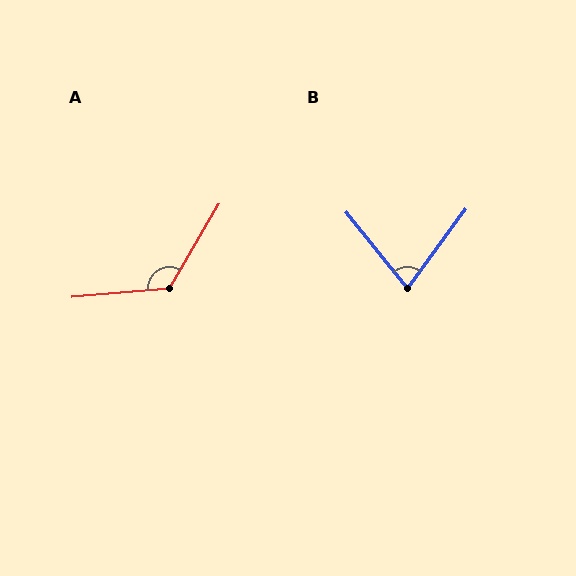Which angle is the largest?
A, at approximately 125 degrees.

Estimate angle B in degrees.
Approximately 75 degrees.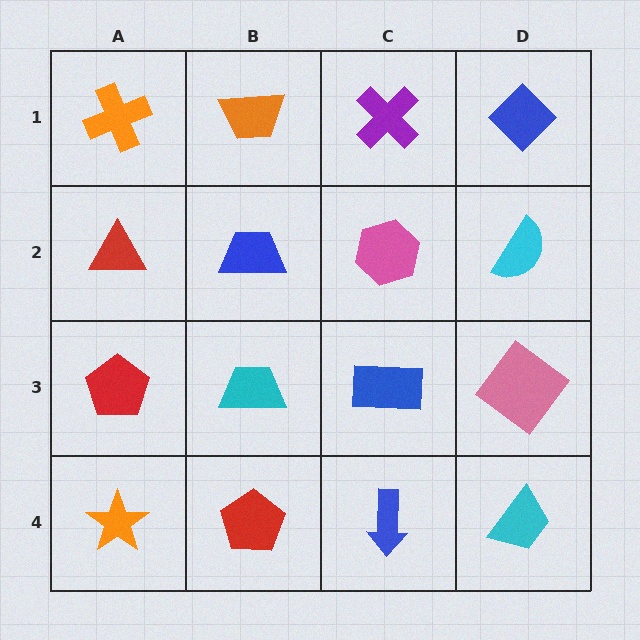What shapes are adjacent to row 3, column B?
A blue trapezoid (row 2, column B), a red pentagon (row 4, column B), a red pentagon (row 3, column A), a blue rectangle (row 3, column C).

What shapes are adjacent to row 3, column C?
A pink hexagon (row 2, column C), a blue arrow (row 4, column C), a cyan trapezoid (row 3, column B), a pink diamond (row 3, column D).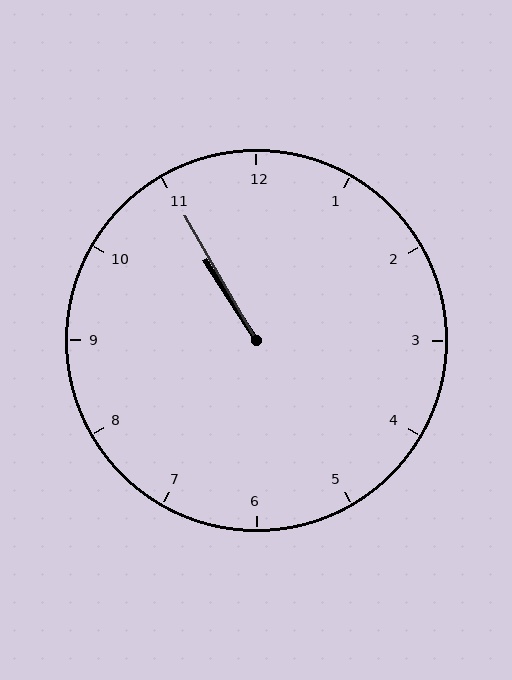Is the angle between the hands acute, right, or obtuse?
It is acute.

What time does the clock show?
10:55.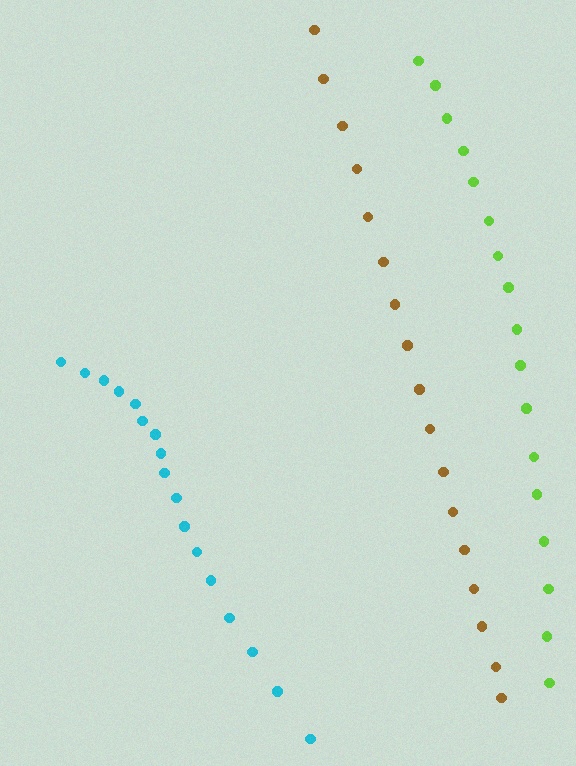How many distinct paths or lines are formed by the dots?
There are 3 distinct paths.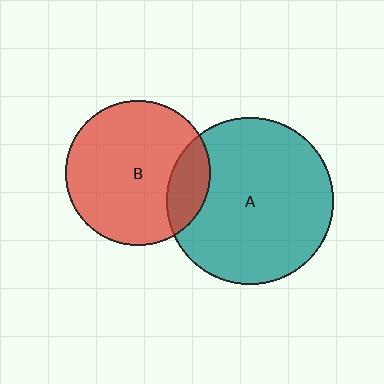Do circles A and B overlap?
Yes.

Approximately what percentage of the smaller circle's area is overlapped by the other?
Approximately 15%.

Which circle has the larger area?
Circle A (teal).